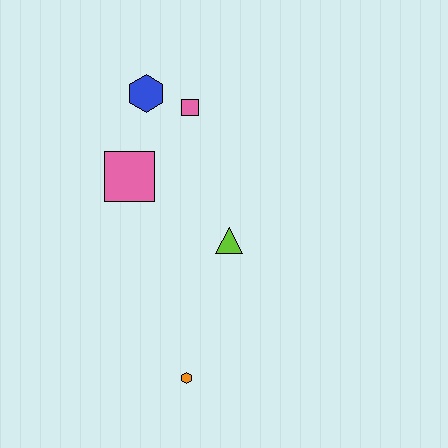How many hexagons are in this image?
There are 2 hexagons.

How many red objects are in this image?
There are no red objects.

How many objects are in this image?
There are 5 objects.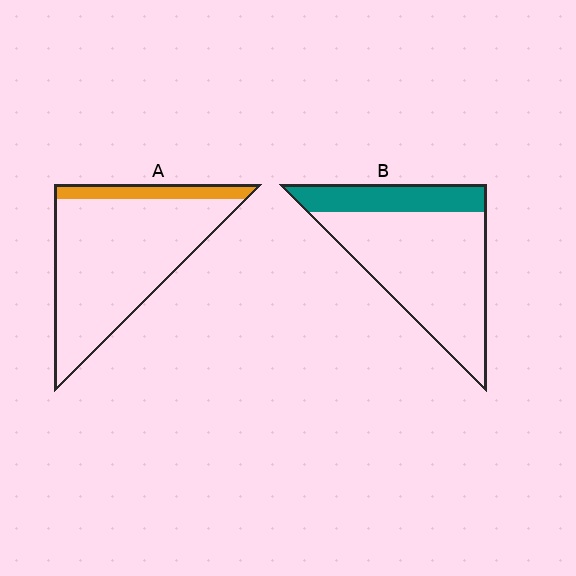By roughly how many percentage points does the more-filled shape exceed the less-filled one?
By roughly 10 percentage points (B over A).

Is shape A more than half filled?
No.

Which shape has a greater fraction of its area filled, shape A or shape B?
Shape B.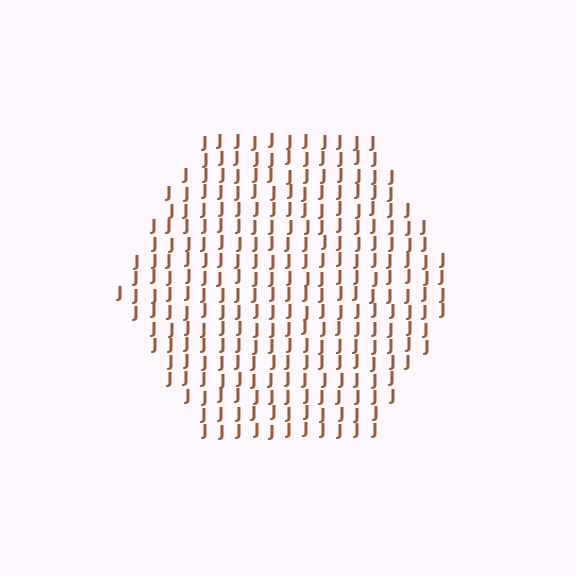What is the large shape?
The large shape is a hexagon.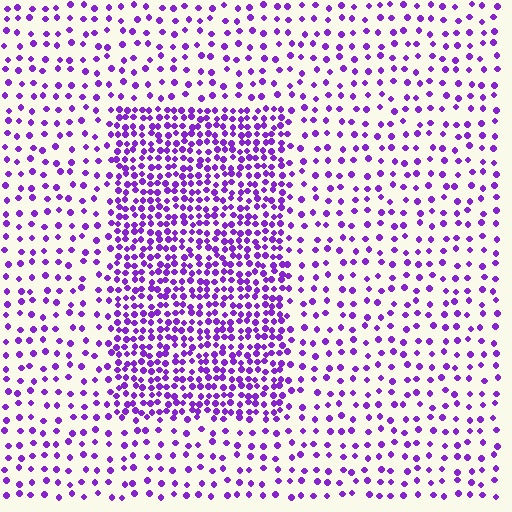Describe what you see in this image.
The image contains small purple elements arranged at two different densities. A rectangle-shaped region is visible where the elements are more densely packed than the surrounding area.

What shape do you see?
I see a rectangle.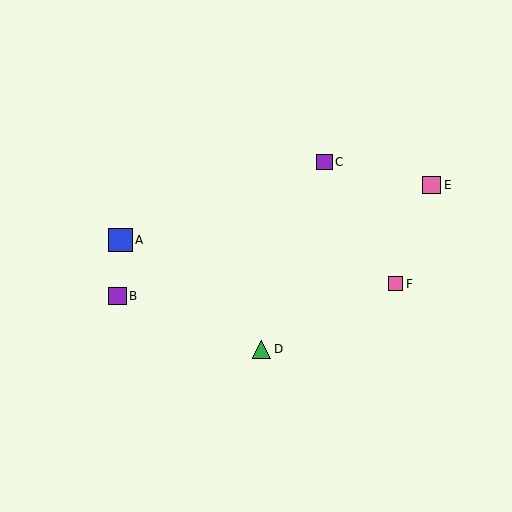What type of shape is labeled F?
Shape F is a pink square.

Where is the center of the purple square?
The center of the purple square is at (118, 296).